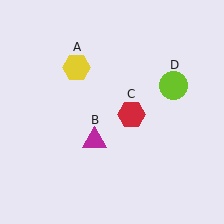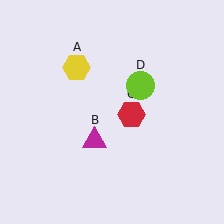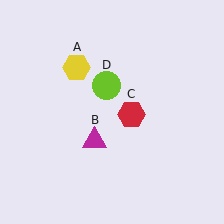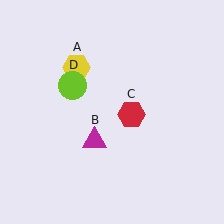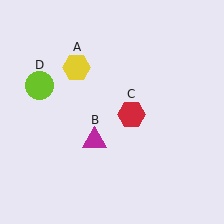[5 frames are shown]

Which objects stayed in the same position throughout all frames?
Yellow hexagon (object A) and magenta triangle (object B) and red hexagon (object C) remained stationary.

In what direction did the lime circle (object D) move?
The lime circle (object D) moved left.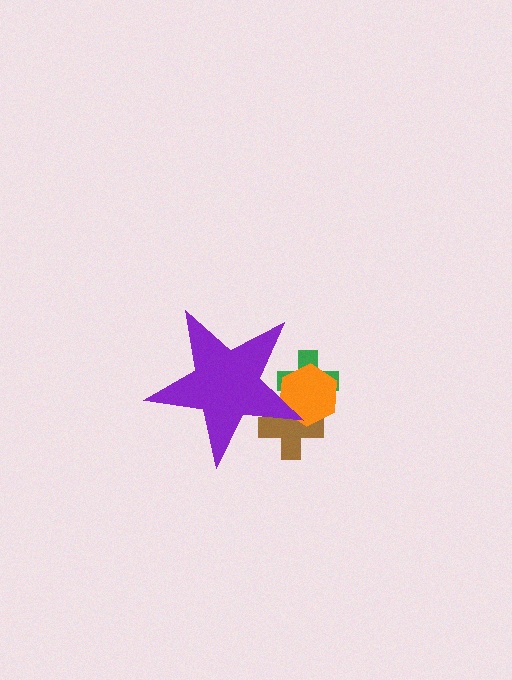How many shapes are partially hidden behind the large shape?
3 shapes are partially hidden.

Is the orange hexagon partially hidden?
Yes, the orange hexagon is partially hidden behind the purple star.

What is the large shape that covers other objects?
A purple star.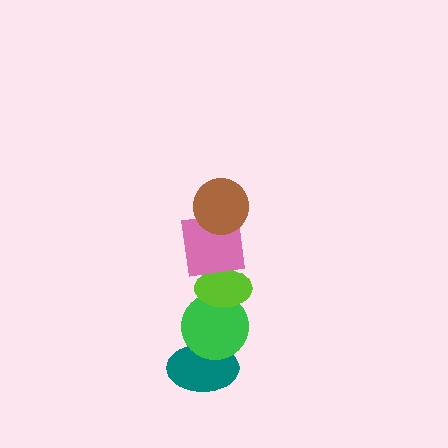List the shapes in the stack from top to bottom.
From top to bottom: the brown circle, the pink square, the lime ellipse, the green circle, the teal ellipse.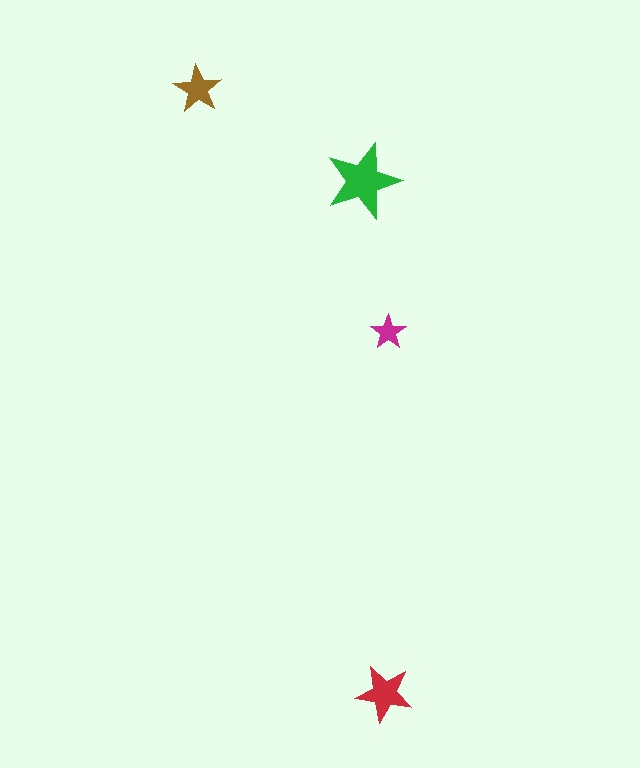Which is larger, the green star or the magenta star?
The green one.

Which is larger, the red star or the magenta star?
The red one.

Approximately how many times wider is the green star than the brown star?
About 1.5 times wider.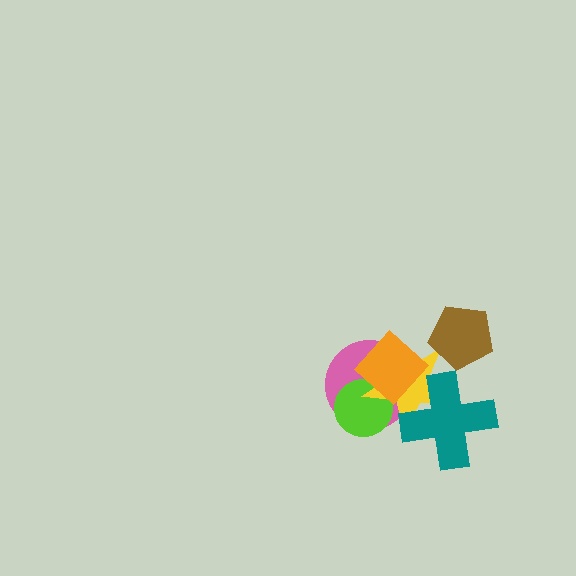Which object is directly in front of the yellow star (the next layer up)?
The teal cross is directly in front of the yellow star.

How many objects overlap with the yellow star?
5 objects overlap with the yellow star.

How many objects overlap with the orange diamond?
3 objects overlap with the orange diamond.